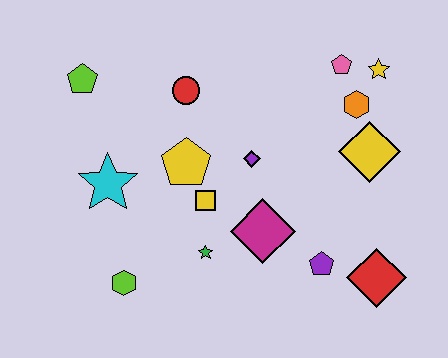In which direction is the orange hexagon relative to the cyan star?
The orange hexagon is to the right of the cyan star.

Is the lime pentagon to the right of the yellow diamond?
No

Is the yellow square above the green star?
Yes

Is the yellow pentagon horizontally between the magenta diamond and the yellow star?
No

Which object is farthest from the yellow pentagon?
The red diamond is farthest from the yellow pentagon.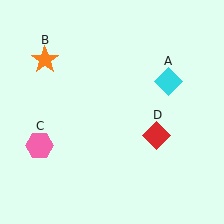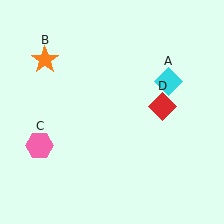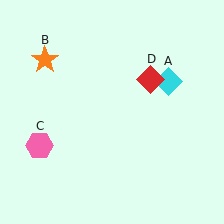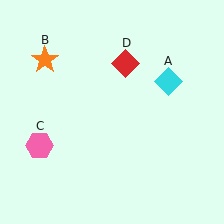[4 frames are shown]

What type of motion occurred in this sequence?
The red diamond (object D) rotated counterclockwise around the center of the scene.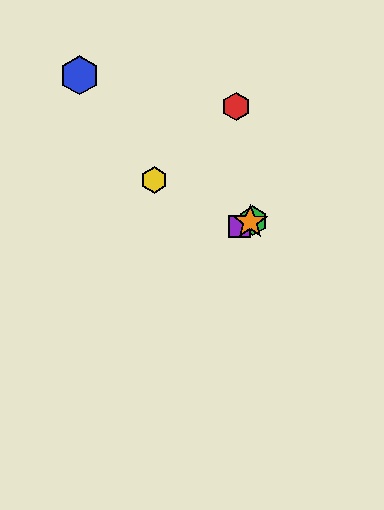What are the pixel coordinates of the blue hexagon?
The blue hexagon is at (79, 75).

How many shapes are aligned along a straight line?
3 shapes (the green hexagon, the purple square, the orange star) are aligned along a straight line.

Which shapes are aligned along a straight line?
The green hexagon, the purple square, the orange star are aligned along a straight line.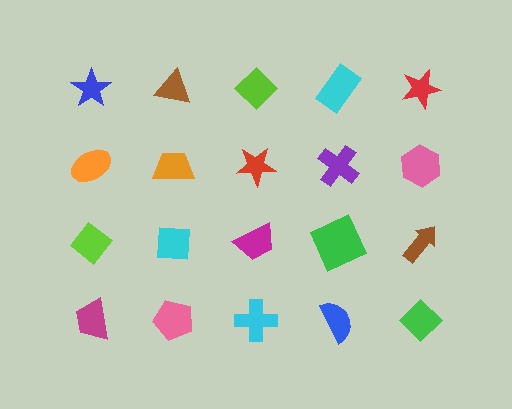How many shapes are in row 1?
5 shapes.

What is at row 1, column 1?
A blue star.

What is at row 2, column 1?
An orange ellipse.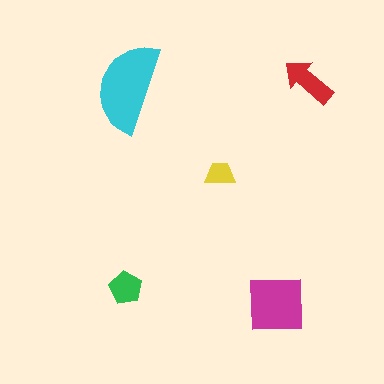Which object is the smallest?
The yellow trapezoid.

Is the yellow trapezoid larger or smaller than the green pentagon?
Smaller.